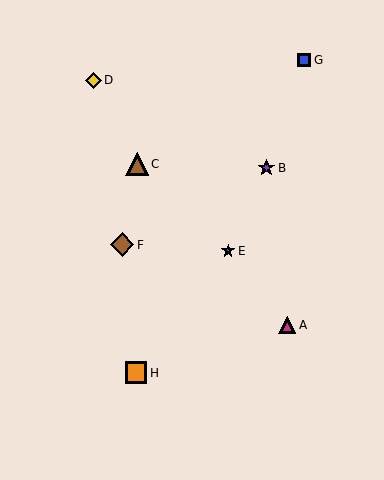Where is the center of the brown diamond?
The center of the brown diamond is at (122, 245).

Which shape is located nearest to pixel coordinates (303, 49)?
The blue square (labeled G) at (304, 60) is nearest to that location.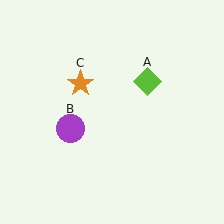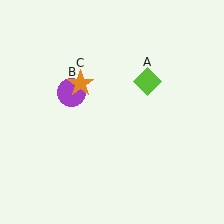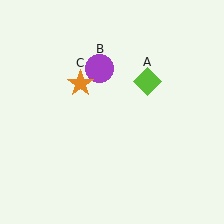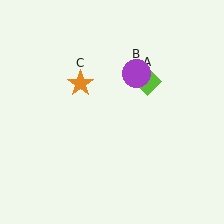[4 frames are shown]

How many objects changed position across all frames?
1 object changed position: purple circle (object B).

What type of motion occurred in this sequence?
The purple circle (object B) rotated clockwise around the center of the scene.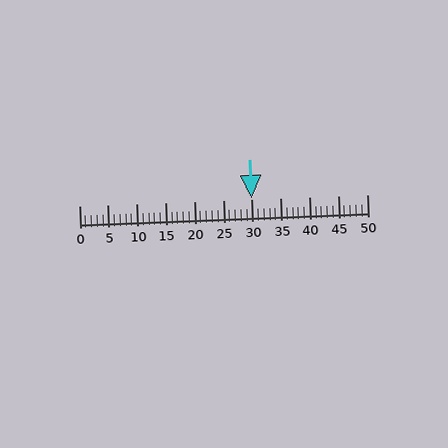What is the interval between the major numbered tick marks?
The major tick marks are spaced 5 units apart.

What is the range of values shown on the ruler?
The ruler shows values from 0 to 50.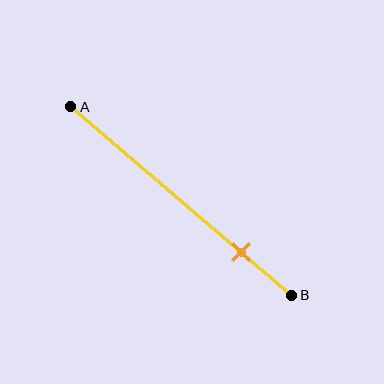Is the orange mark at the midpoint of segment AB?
No, the mark is at about 75% from A, not at the 50% midpoint.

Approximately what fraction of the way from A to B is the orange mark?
The orange mark is approximately 75% of the way from A to B.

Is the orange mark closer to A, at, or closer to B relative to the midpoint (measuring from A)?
The orange mark is closer to point B than the midpoint of segment AB.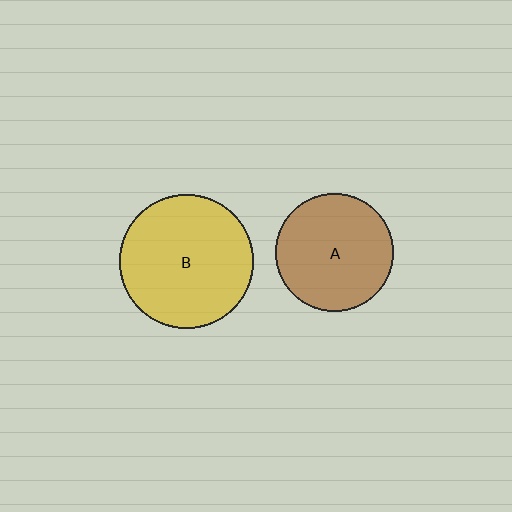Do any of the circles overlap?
No, none of the circles overlap.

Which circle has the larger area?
Circle B (yellow).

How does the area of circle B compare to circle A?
Approximately 1.3 times.